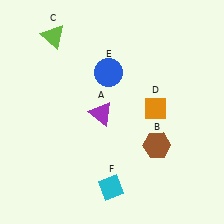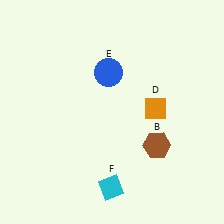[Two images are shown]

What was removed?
The lime triangle (C), the purple triangle (A) were removed in Image 2.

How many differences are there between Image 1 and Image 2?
There are 2 differences between the two images.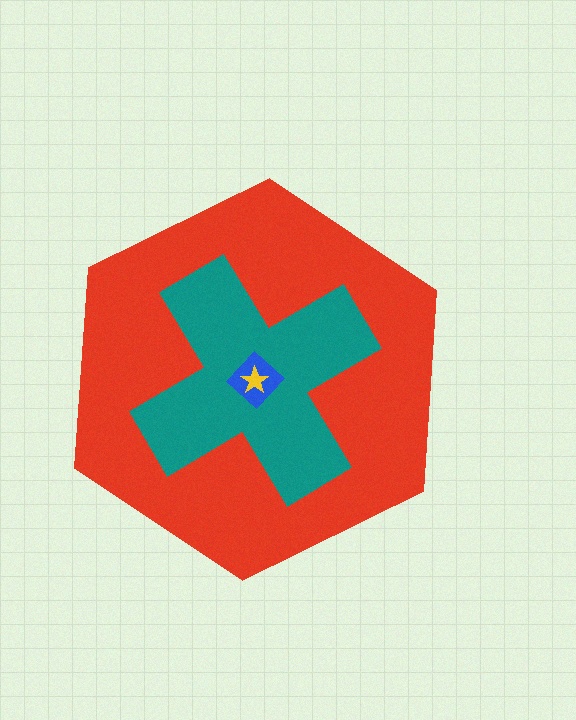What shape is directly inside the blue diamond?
The yellow star.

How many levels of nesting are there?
4.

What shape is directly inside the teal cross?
The blue diamond.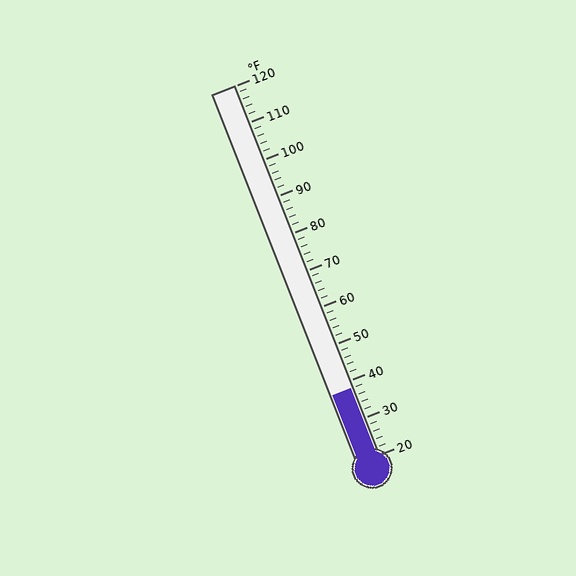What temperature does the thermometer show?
The thermometer shows approximately 38°F.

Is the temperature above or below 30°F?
The temperature is above 30°F.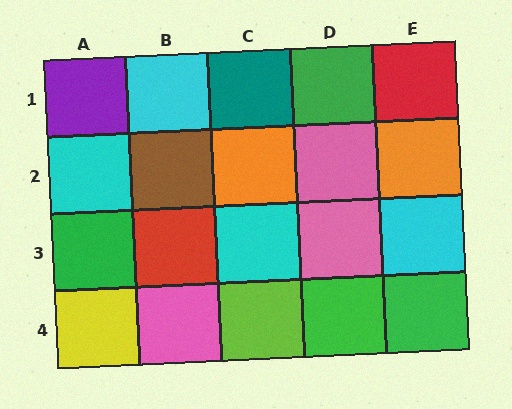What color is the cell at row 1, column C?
Teal.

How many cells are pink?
3 cells are pink.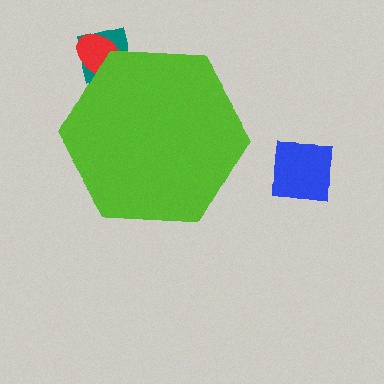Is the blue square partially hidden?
No, the blue square is fully visible.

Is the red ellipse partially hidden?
Yes, the red ellipse is partially hidden behind the lime hexagon.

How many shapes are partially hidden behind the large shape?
2 shapes are partially hidden.